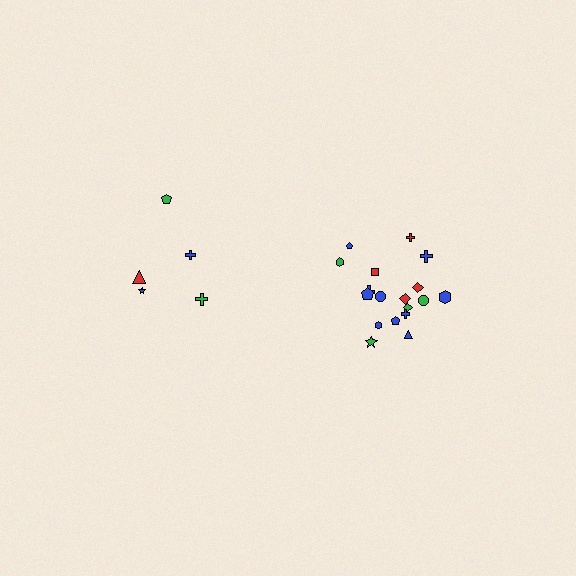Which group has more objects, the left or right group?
The right group.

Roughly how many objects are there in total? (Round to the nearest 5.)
Roughly 25 objects in total.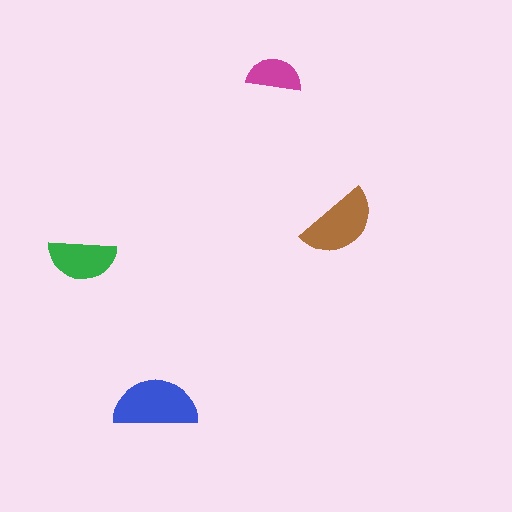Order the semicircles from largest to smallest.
the blue one, the brown one, the green one, the magenta one.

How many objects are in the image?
There are 4 objects in the image.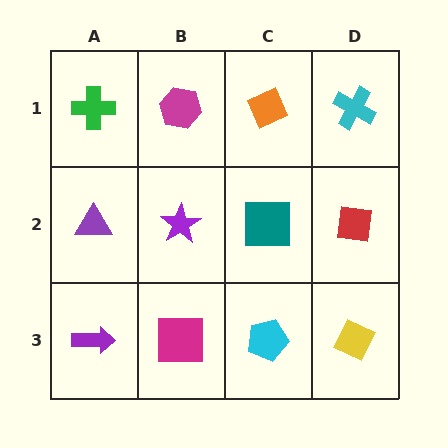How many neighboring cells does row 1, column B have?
3.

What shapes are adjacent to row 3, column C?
A teal square (row 2, column C), a magenta square (row 3, column B), a yellow diamond (row 3, column D).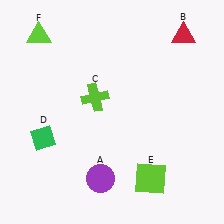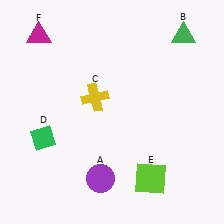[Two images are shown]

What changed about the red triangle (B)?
In Image 1, B is red. In Image 2, it changed to green.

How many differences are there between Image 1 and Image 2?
There are 3 differences between the two images.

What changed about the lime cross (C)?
In Image 1, C is lime. In Image 2, it changed to yellow.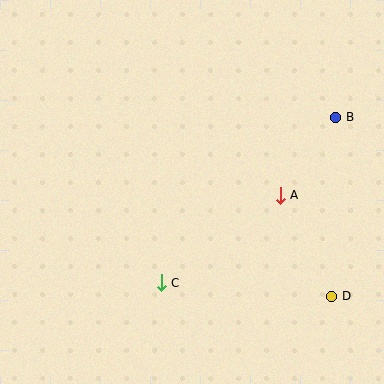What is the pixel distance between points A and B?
The distance between A and B is 96 pixels.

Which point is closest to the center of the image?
Point A at (280, 195) is closest to the center.